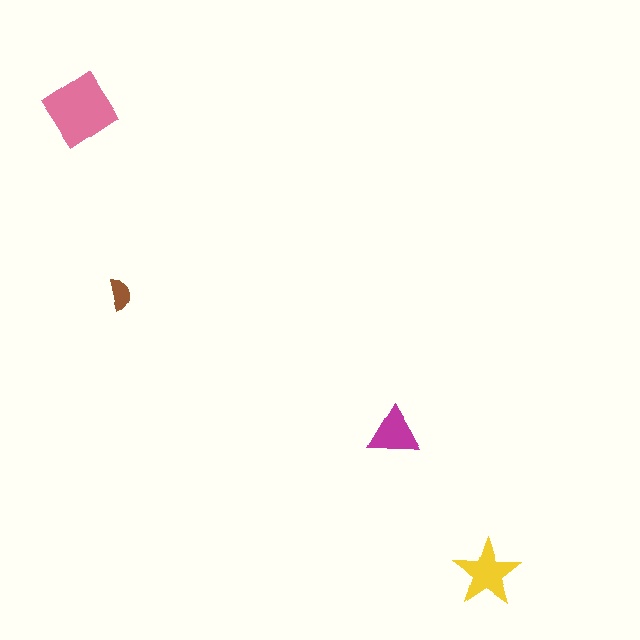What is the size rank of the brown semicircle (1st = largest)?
4th.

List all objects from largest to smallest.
The pink diamond, the yellow star, the magenta triangle, the brown semicircle.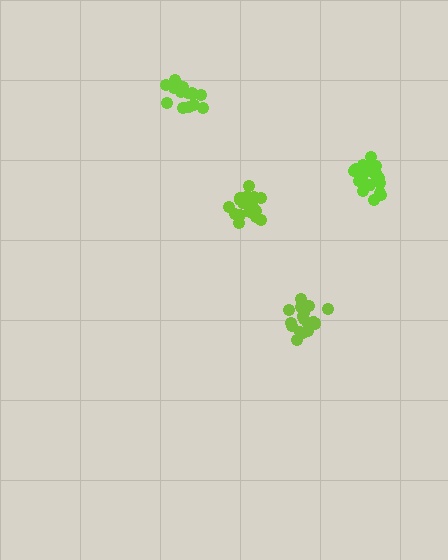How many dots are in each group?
Group 1: 18 dots, Group 2: 19 dots, Group 3: 17 dots, Group 4: 16 dots (70 total).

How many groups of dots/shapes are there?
There are 4 groups.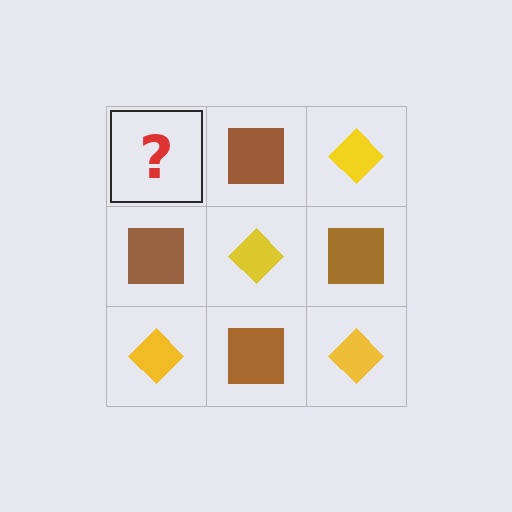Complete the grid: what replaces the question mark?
The question mark should be replaced with a yellow diamond.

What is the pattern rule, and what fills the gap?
The rule is that it alternates yellow diamond and brown square in a checkerboard pattern. The gap should be filled with a yellow diamond.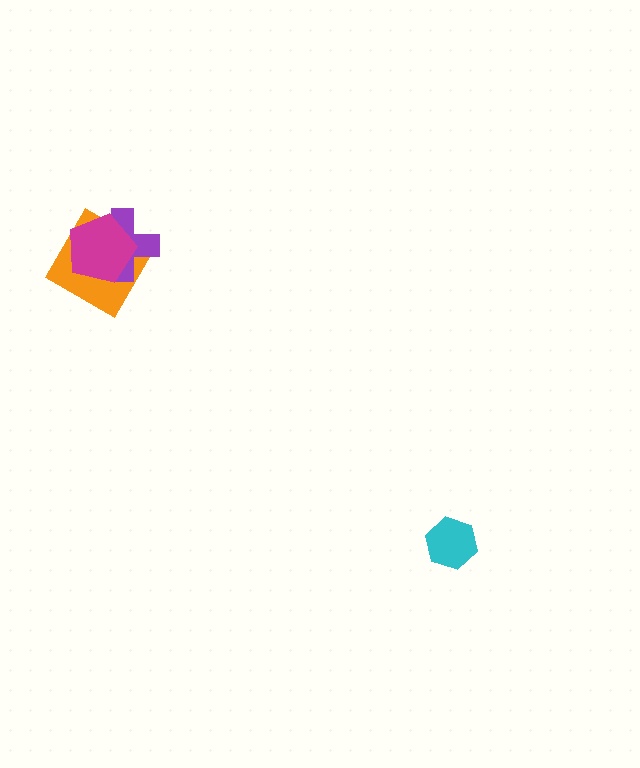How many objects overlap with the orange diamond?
2 objects overlap with the orange diamond.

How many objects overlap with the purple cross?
2 objects overlap with the purple cross.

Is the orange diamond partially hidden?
Yes, it is partially covered by another shape.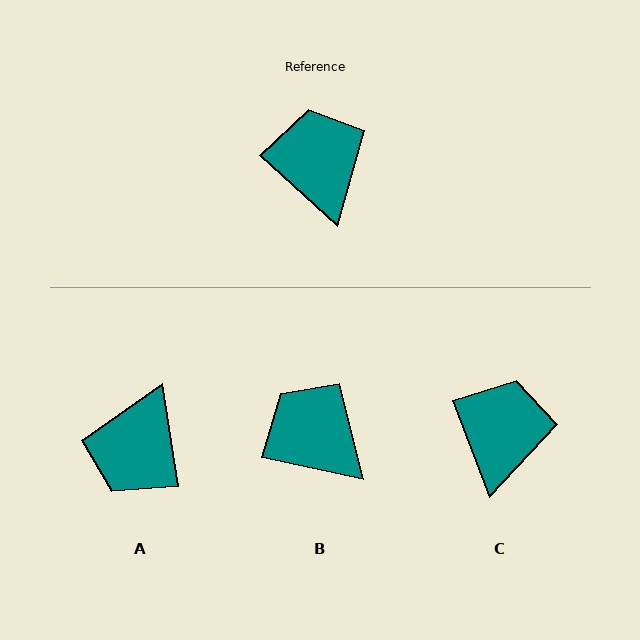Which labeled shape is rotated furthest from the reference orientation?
A, about 141 degrees away.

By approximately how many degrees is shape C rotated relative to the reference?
Approximately 27 degrees clockwise.